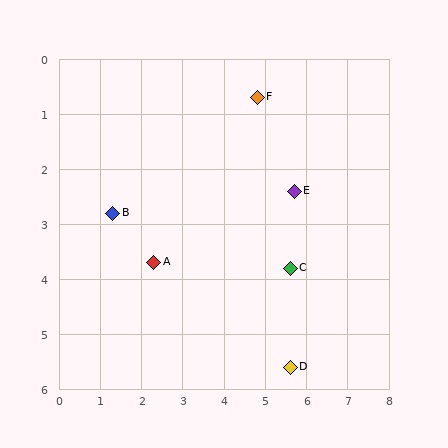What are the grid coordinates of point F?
Point F is at approximately (4.8, 0.7).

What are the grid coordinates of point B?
Point B is at approximately (1.3, 2.8).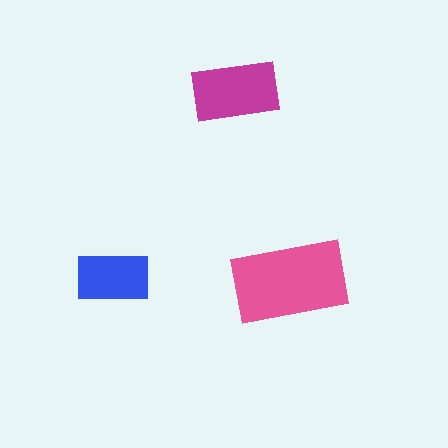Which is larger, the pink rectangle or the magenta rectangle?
The pink one.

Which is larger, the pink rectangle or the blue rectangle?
The pink one.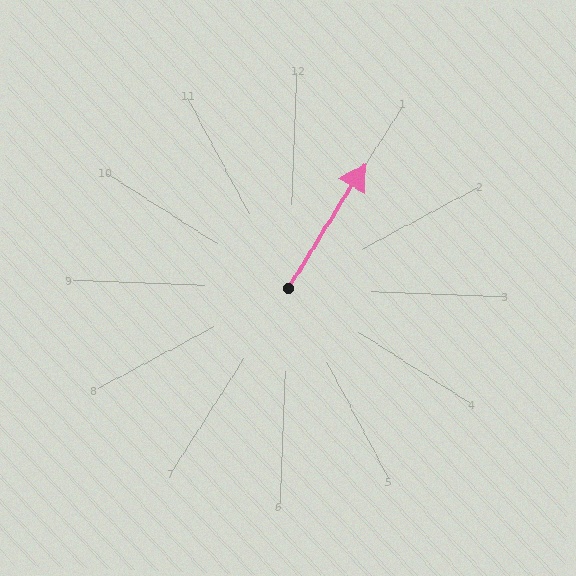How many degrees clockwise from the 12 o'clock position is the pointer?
Approximately 30 degrees.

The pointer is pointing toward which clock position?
Roughly 1 o'clock.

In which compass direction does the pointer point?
Northeast.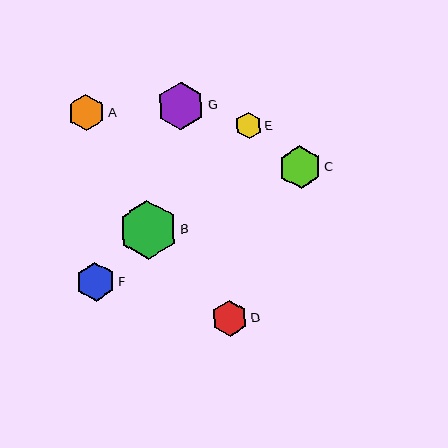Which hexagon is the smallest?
Hexagon E is the smallest with a size of approximately 26 pixels.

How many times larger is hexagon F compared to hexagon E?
Hexagon F is approximately 1.5 times the size of hexagon E.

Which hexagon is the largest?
Hexagon B is the largest with a size of approximately 59 pixels.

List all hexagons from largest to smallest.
From largest to smallest: B, G, C, F, A, D, E.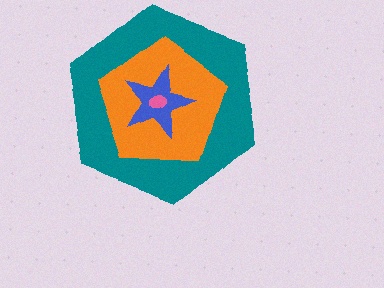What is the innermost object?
The pink ellipse.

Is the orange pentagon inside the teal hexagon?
Yes.